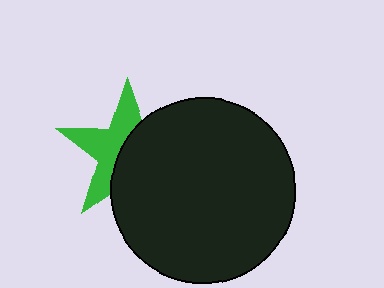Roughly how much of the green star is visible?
About half of it is visible (roughly 48%).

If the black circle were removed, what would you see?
You would see the complete green star.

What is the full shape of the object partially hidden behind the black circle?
The partially hidden object is a green star.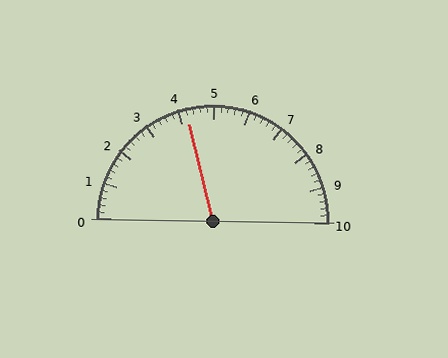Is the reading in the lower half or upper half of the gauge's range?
The reading is in the lower half of the range (0 to 10).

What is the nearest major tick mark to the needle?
The nearest major tick mark is 4.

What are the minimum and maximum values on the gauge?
The gauge ranges from 0 to 10.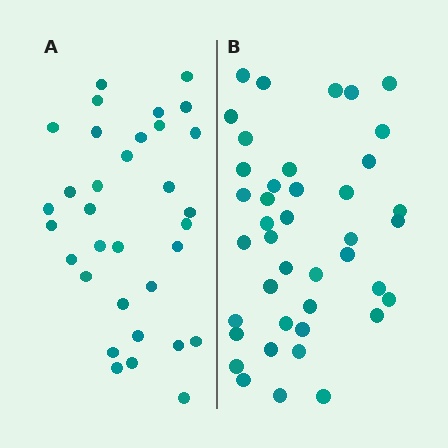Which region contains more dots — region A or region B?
Region B (the right region) has more dots.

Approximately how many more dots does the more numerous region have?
Region B has roughly 8 or so more dots than region A.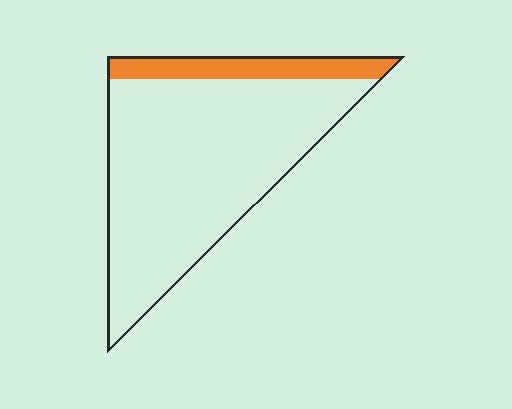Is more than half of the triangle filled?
No.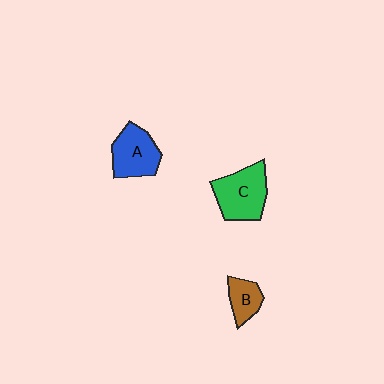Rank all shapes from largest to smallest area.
From largest to smallest: C (green), A (blue), B (brown).